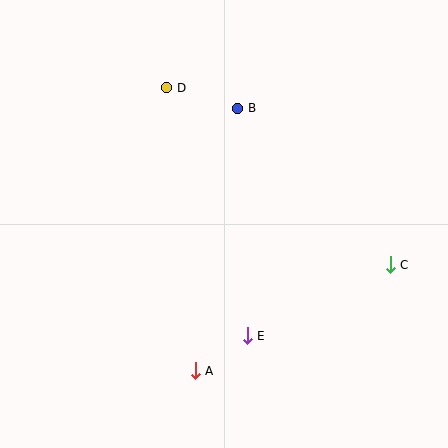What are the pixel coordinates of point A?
Point A is at (195, 371).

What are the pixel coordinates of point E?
Point E is at (247, 336).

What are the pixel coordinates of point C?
Point C is at (390, 265).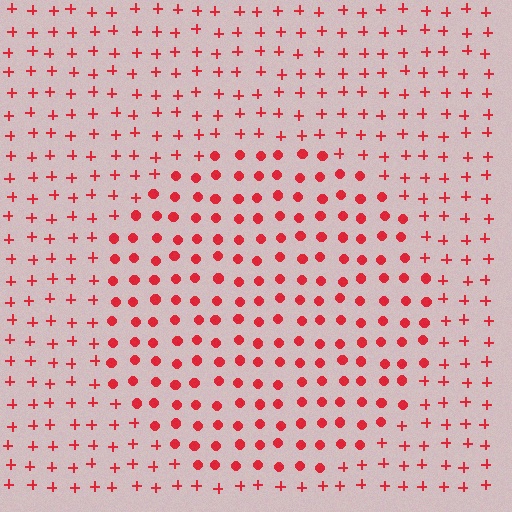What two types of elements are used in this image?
The image uses circles inside the circle region and plus signs outside it.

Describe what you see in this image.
The image is filled with small red elements arranged in a uniform grid. A circle-shaped region contains circles, while the surrounding area contains plus signs. The boundary is defined purely by the change in element shape.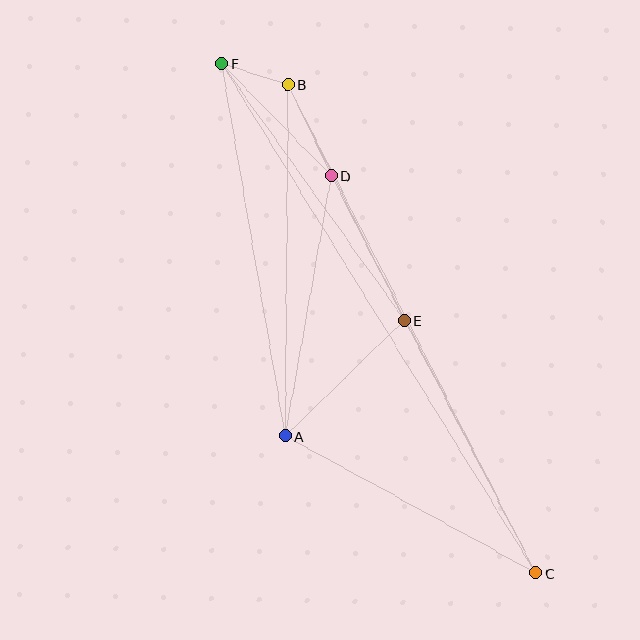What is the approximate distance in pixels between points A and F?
The distance between A and F is approximately 377 pixels.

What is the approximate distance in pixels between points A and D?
The distance between A and D is approximately 264 pixels.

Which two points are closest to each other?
Points B and F are closest to each other.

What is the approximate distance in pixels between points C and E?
The distance between C and E is approximately 285 pixels.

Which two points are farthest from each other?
Points C and F are farthest from each other.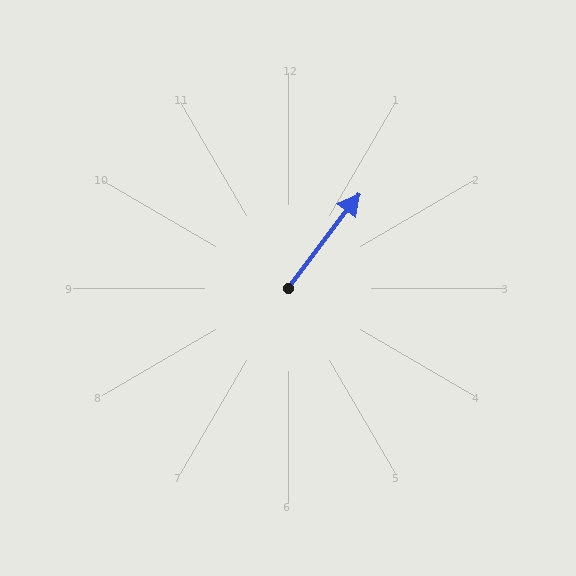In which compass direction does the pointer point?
Northeast.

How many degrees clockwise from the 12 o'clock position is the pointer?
Approximately 37 degrees.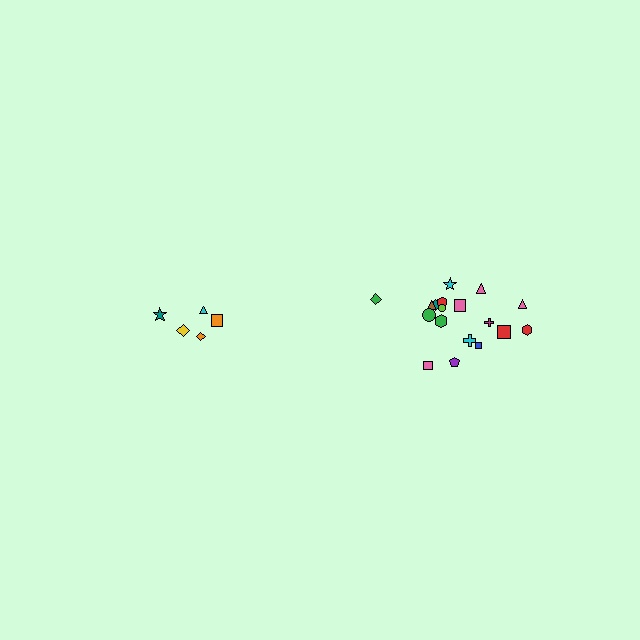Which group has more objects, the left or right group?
The right group.